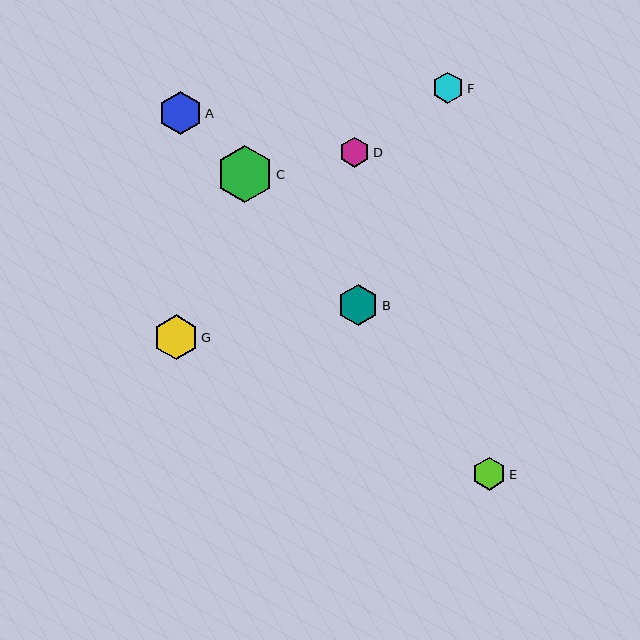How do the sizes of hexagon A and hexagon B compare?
Hexagon A and hexagon B are approximately the same size.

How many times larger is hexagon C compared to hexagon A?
Hexagon C is approximately 1.3 times the size of hexagon A.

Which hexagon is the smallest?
Hexagon D is the smallest with a size of approximately 30 pixels.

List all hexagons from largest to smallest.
From largest to smallest: C, G, A, B, E, F, D.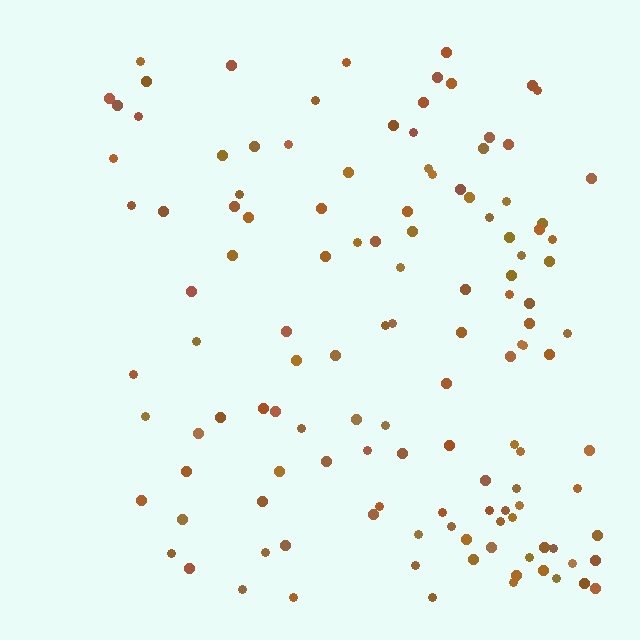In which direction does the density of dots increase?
From left to right, with the right side densest.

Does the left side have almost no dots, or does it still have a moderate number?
Still a moderate number, just noticeably fewer than the right.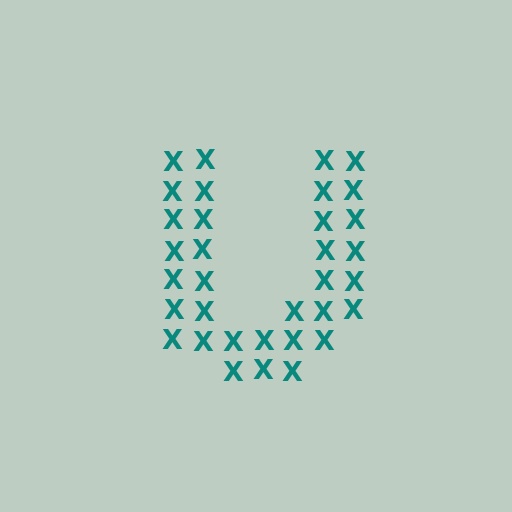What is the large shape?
The large shape is the letter U.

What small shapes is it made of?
It is made of small letter X's.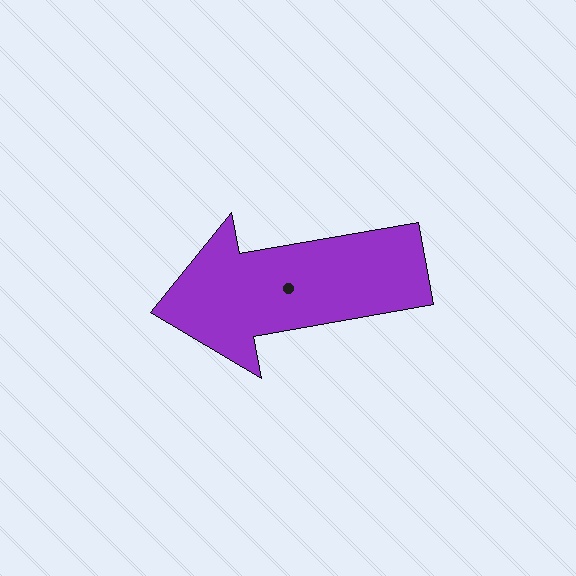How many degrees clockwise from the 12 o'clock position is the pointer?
Approximately 260 degrees.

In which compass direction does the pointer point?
West.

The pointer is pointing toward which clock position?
Roughly 9 o'clock.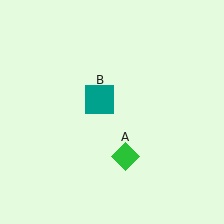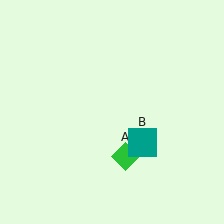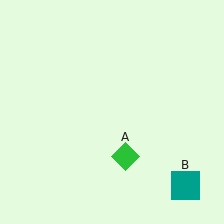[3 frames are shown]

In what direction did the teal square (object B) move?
The teal square (object B) moved down and to the right.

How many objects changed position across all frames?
1 object changed position: teal square (object B).